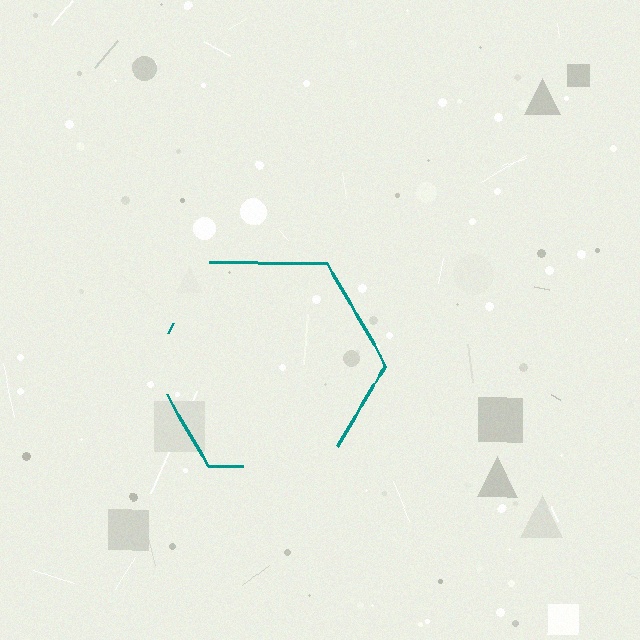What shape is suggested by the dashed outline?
The dashed outline suggests a hexagon.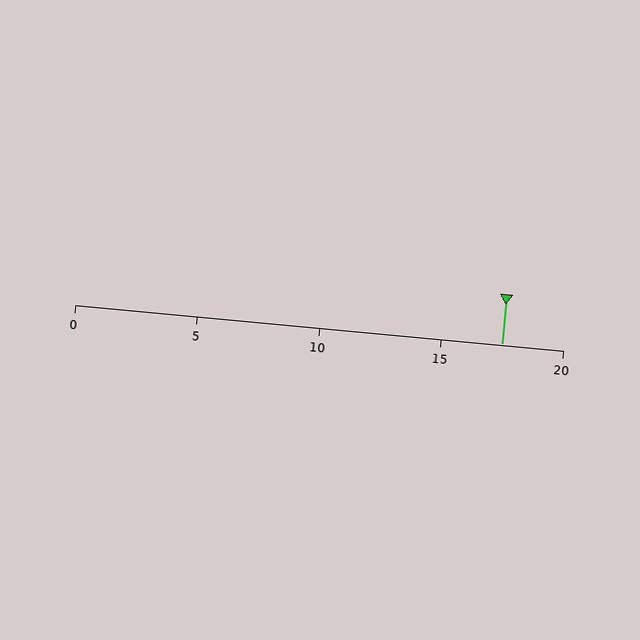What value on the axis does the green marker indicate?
The marker indicates approximately 17.5.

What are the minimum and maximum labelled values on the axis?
The axis runs from 0 to 20.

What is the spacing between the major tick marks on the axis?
The major ticks are spaced 5 apart.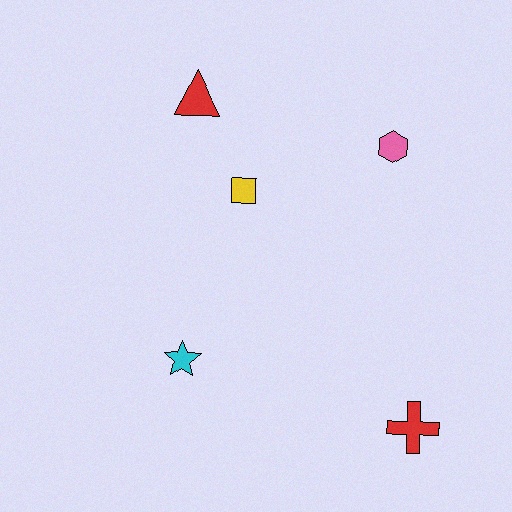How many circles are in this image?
There are no circles.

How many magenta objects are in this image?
There are no magenta objects.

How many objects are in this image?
There are 5 objects.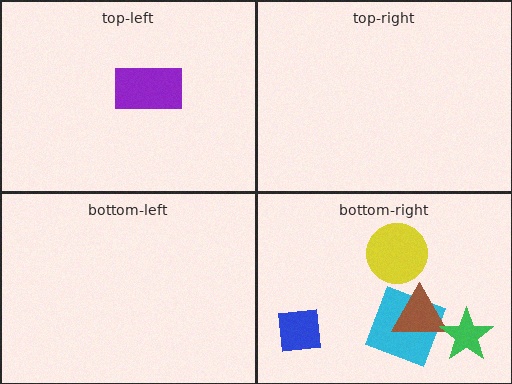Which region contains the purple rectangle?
The top-left region.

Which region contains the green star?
The bottom-right region.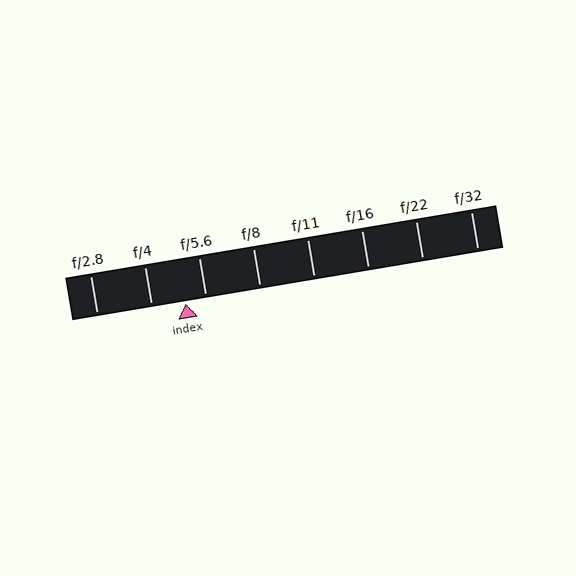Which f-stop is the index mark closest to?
The index mark is closest to f/5.6.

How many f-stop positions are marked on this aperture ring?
There are 8 f-stop positions marked.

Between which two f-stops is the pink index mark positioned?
The index mark is between f/4 and f/5.6.